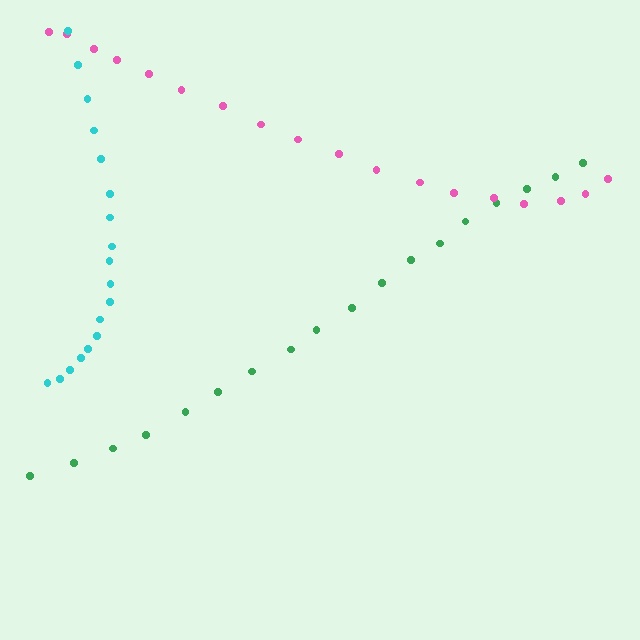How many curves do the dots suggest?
There are 3 distinct paths.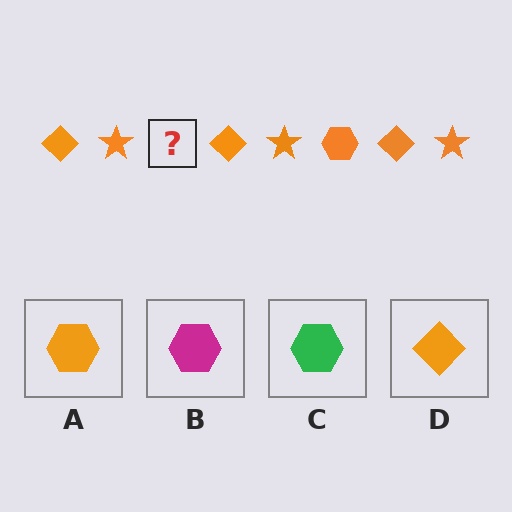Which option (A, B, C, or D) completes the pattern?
A.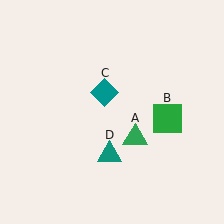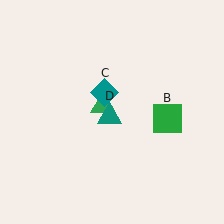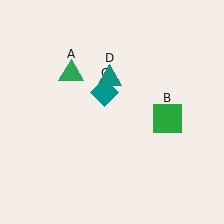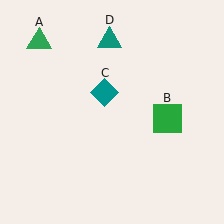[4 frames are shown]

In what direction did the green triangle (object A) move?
The green triangle (object A) moved up and to the left.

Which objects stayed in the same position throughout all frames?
Green square (object B) and teal diamond (object C) remained stationary.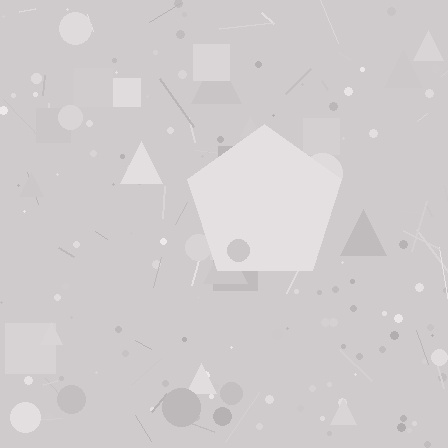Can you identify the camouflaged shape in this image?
The camouflaged shape is a pentagon.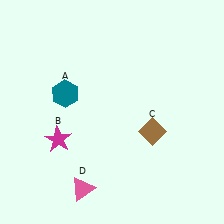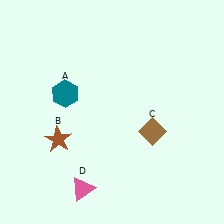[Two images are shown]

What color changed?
The star (B) changed from magenta in Image 1 to brown in Image 2.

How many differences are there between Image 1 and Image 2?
There is 1 difference between the two images.